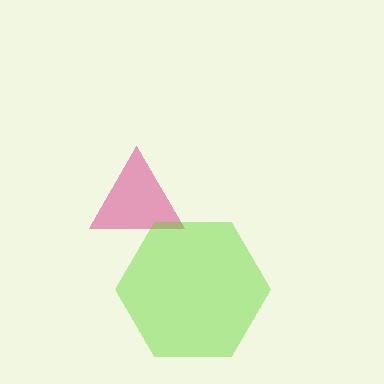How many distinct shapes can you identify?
There are 2 distinct shapes: a magenta triangle, a lime hexagon.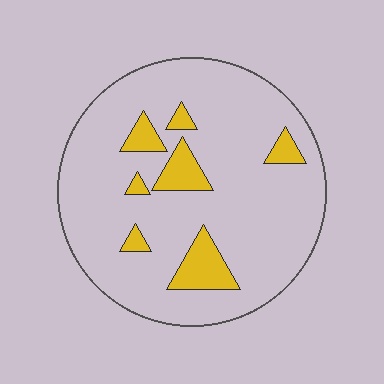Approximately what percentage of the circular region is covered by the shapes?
Approximately 15%.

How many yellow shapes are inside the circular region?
7.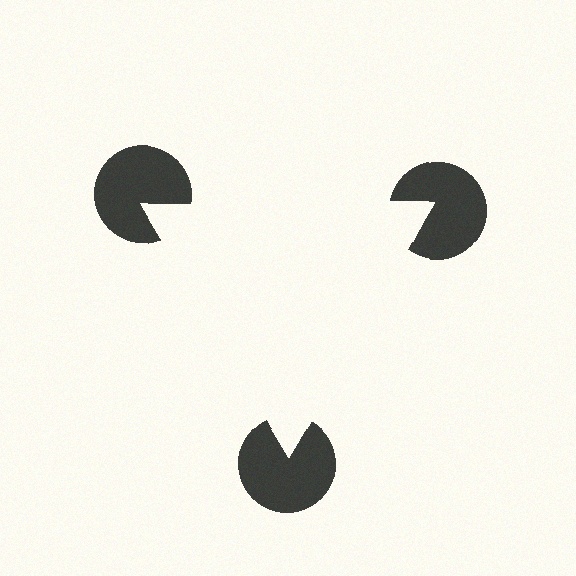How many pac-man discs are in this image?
There are 3 — one at each vertex of the illusory triangle.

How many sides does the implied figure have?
3 sides.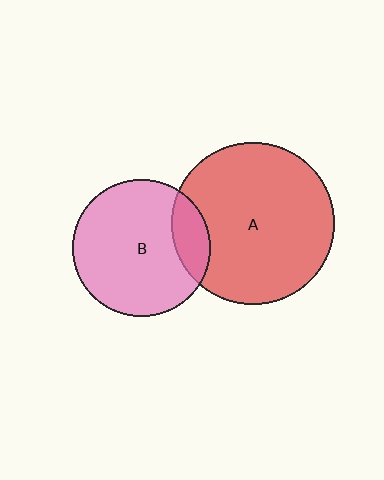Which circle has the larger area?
Circle A (red).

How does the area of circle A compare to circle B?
Approximately 1.4 times.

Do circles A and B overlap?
Yes.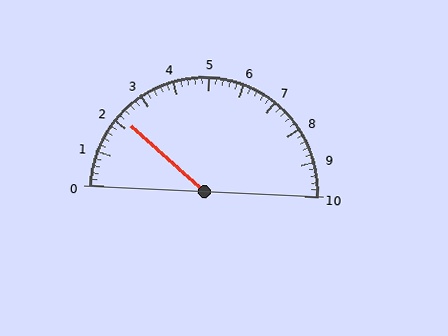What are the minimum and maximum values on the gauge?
The gauge ranges from 0 to 10.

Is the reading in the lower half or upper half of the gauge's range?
The reading is in the lower half of the range (0 to 10).